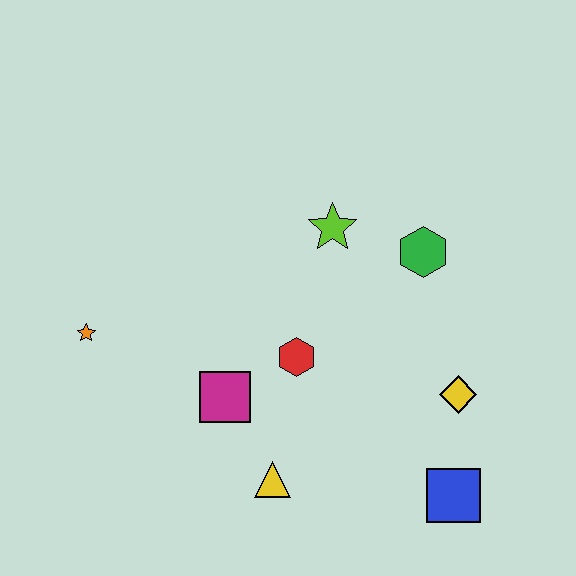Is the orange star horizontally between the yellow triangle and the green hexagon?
No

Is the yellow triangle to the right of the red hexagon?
No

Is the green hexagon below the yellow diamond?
No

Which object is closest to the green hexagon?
The lime star is closest to the green hexagon.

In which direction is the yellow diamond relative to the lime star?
The yellow diamond is below the lime star.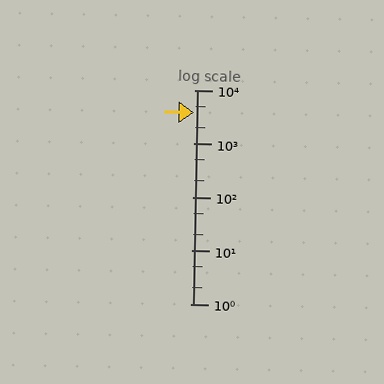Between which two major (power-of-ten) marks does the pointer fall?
The pointer is between 1000 and 10000.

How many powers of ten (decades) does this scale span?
The scale spans 4 decades, from 1 to 10000.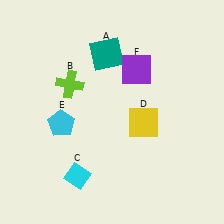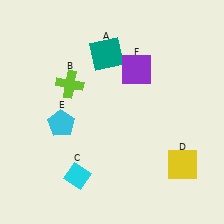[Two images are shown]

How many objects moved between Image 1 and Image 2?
1 object moved between the two images.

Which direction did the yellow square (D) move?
The yellow square (D) moved down.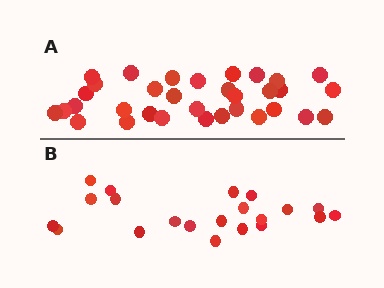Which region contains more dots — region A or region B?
Region A (the top region) has more dots.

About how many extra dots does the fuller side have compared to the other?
Region A has roughly 12 or so more dots than region B.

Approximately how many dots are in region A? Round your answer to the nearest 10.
About 30 dots. (The exact count is 33, which rounds to 30.)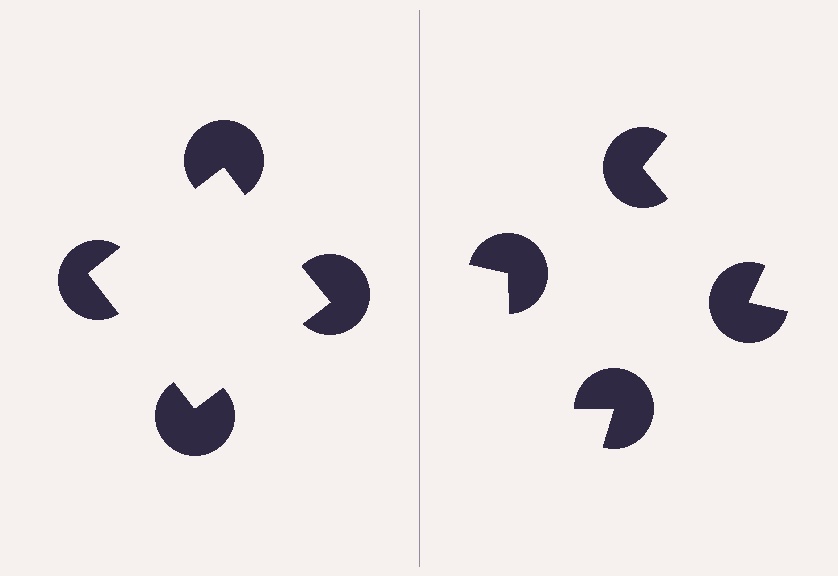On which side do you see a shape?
An illusory square appears on the left side. On the right side the wedge cuts are rotated, so no coherent shape forms.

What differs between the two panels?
The pac-man discs are positioned identically on both sides; only the wedge orientations differ. On the left they align to a square; on the right they are misaligned.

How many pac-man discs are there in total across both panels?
8 — 4 on each side.